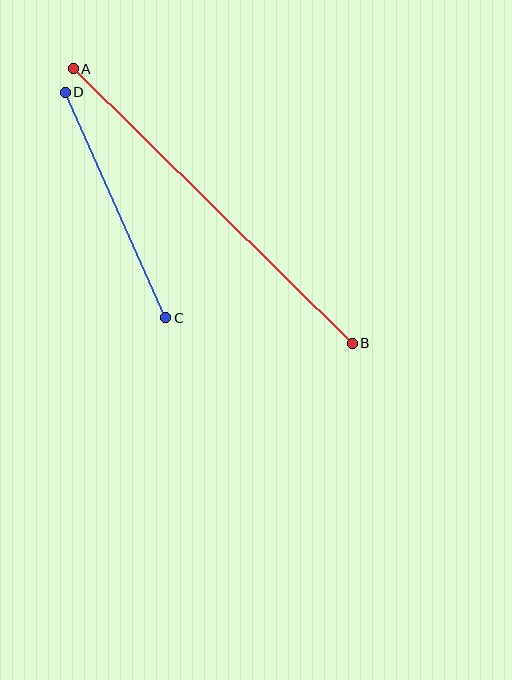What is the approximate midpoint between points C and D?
The midpoint is at approximately (115, 205) pixels.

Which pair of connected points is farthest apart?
Points A and B are farthest apart.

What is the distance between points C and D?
The distance is approximately 247 pixels.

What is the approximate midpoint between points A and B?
The midpoint is at approximately (213, 206) pixels.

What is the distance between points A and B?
The distance is approximately 391 pixels.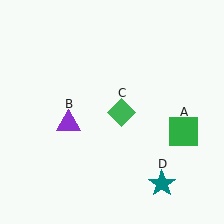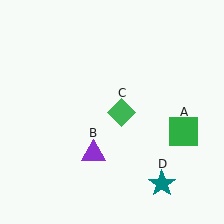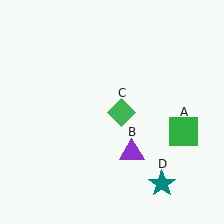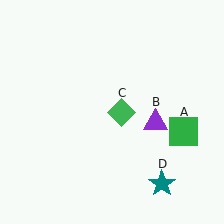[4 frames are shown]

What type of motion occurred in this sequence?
The purple triangle (object B) rotated counterclockwise around the center of the scene.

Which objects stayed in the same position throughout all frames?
Green square (object A) and green diamond (object C) and teal star (object D) remained stationary.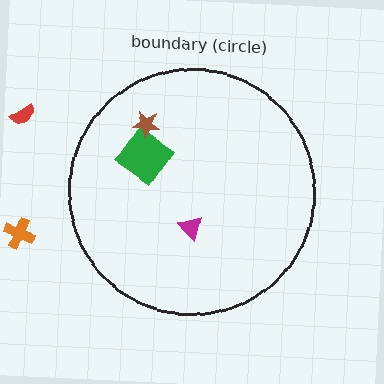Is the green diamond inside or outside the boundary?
Inside.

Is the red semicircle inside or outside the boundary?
Outside.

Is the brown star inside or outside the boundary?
Inside.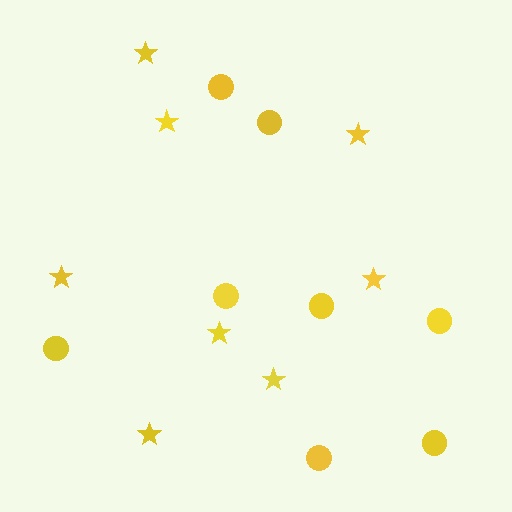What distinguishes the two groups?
There are 2 groups: one group of circles (8) and one group of stars (8).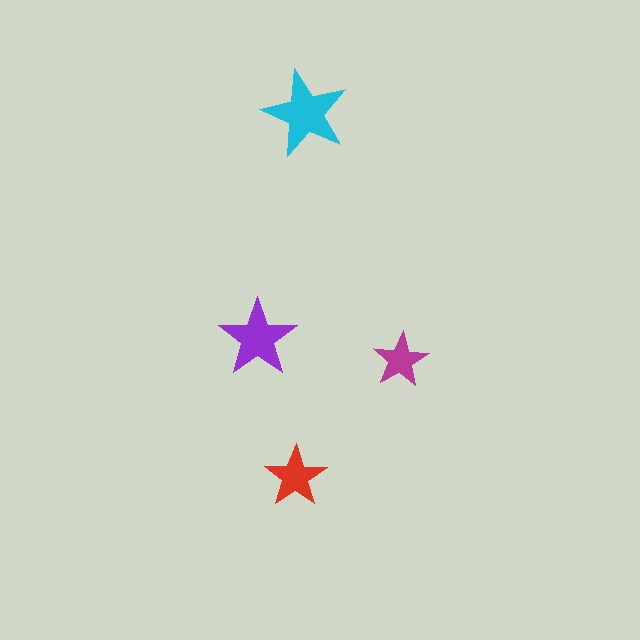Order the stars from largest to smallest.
the cyan one, the purple one, the red one, the magenta one.